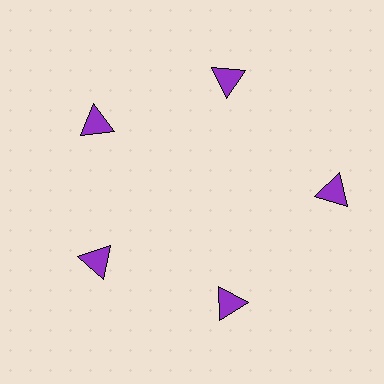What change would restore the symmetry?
The symmetry would be restored by moving it inward, back onto the ring so that all 5 triangles sit at equal angles and equal distance from the center.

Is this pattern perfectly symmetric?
No. The 5 purple triangles are arranged in a ring, but one element near the 3 o'clock position is pushed outward from the center, breaking the 5-fold rotational symmetry.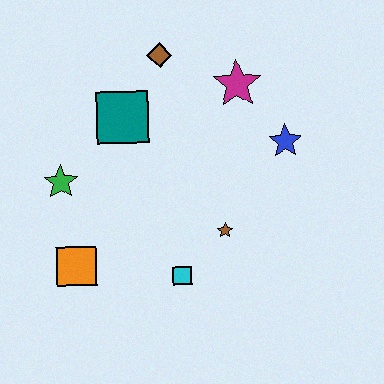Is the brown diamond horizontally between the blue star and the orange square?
Yes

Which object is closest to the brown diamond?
The teal square is closest to the brown diamond.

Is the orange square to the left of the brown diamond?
Yes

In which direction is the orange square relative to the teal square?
The orange square is below the teal square.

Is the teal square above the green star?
Yes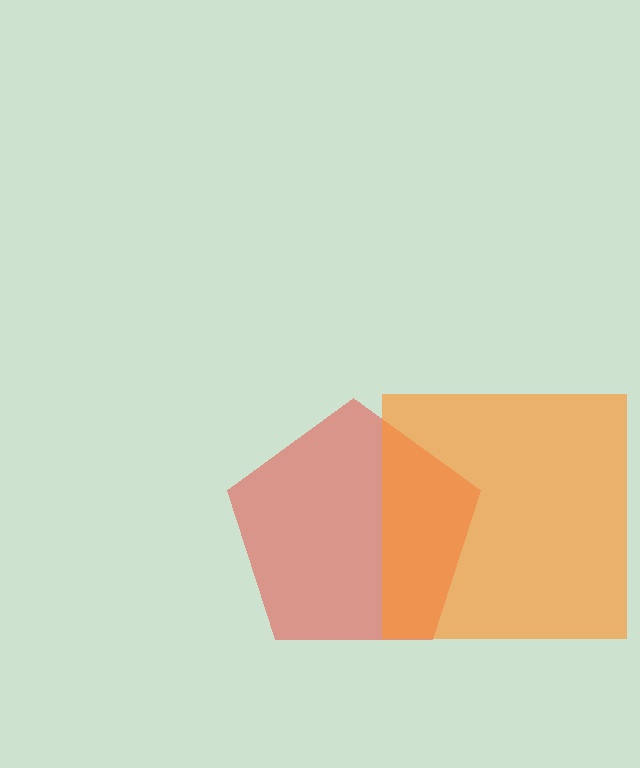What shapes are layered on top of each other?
The layered shapes are: a red pentagon, an orange square.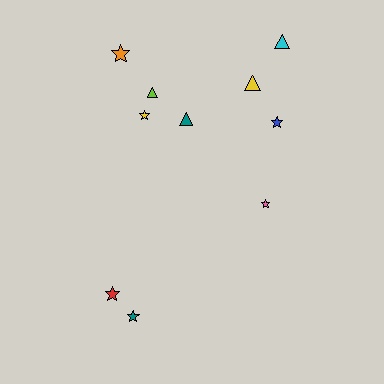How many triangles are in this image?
There are 4 triangles.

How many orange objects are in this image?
There is 1 orange object.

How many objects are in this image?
There are 10 objects.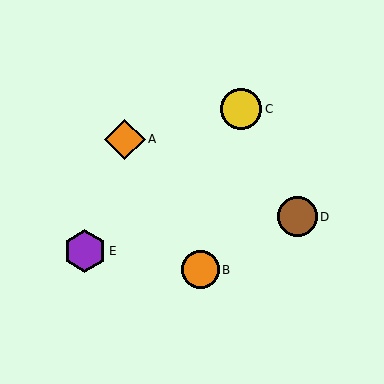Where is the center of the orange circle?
The center of the orange circle is at (200, 270).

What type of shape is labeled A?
Shape A is an orange diamond.